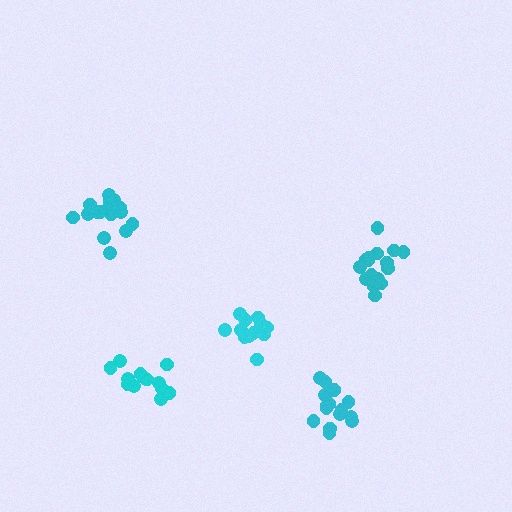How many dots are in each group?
Group 1: 16 dots, Group 2: 17 dots, Group 3: 16 dots, Group 4: 12 dots, Group 5: 14 dots (75 total).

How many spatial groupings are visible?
There are 5 spatial groupings.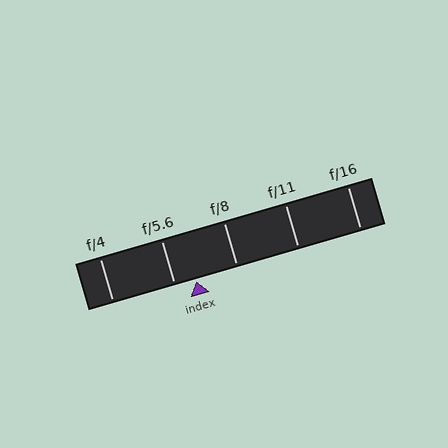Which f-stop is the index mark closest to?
The index mark is closest to f/5.6.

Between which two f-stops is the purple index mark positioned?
The index mark is between f/5.6 and f/8.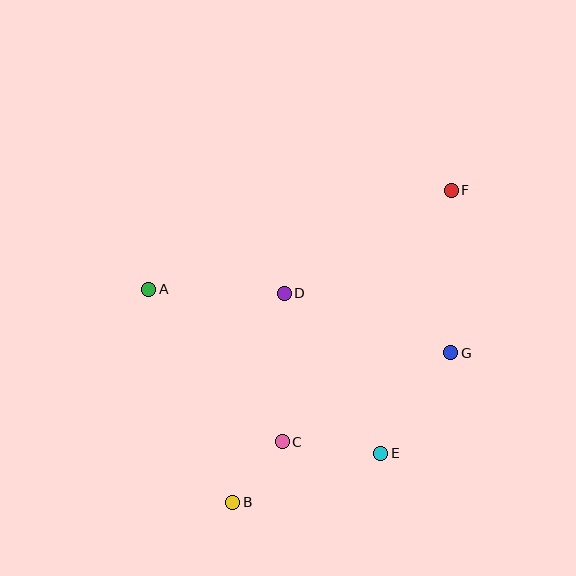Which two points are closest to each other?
Points B and C are closest to each other.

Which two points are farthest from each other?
Points B and F are farthest from each other.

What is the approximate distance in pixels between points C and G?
The distance between C and G is approximately 191 pixels.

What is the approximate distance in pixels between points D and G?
The distance between D and G is approximately 177 pixels.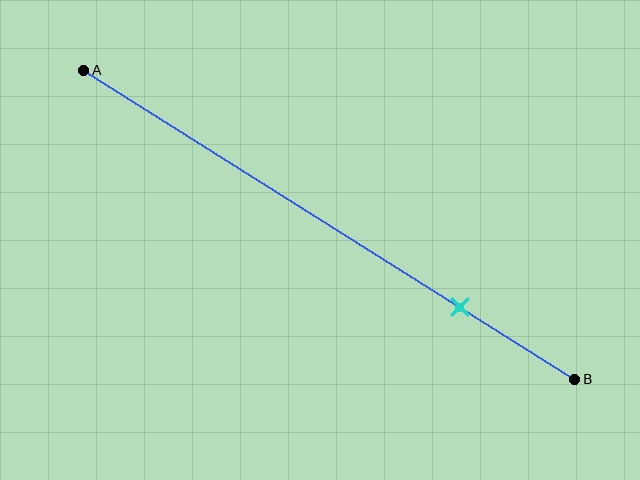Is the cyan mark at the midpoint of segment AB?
No, the mark is at about 75% from A, not at the 50% midpoint.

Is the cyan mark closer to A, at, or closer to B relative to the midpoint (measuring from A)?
The cyan mark is closer to point B than the midpoint of segment AB.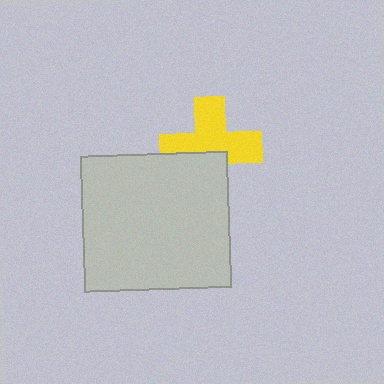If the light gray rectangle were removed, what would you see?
You would see the complete yellow cross.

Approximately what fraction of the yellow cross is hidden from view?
Roughly 37% of the yellow cross is hidden behind the light gray rectangle.